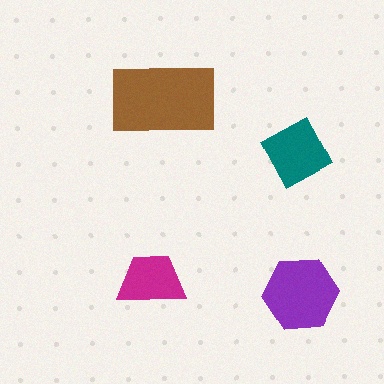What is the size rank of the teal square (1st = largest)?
3rd.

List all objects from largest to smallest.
The brown rectangle, the purple hexagon, the teal square, the magenta trapezoid.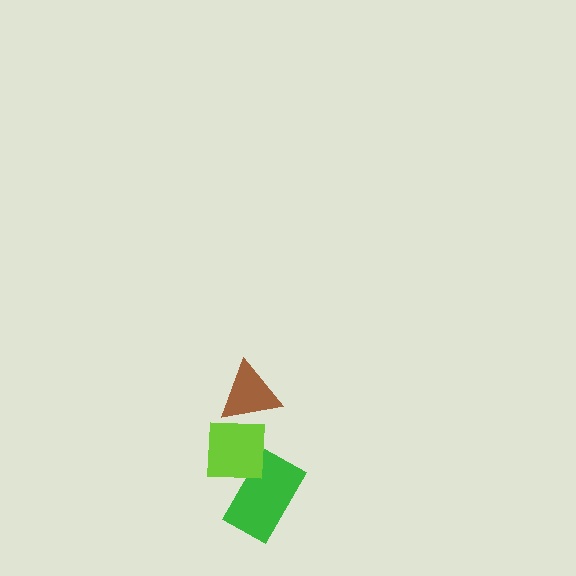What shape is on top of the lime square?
The brown triangle is on top of the lime square.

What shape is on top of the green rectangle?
The lime square is on top of the green rectangle.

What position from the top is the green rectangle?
The green rectangle is 3rd from the top.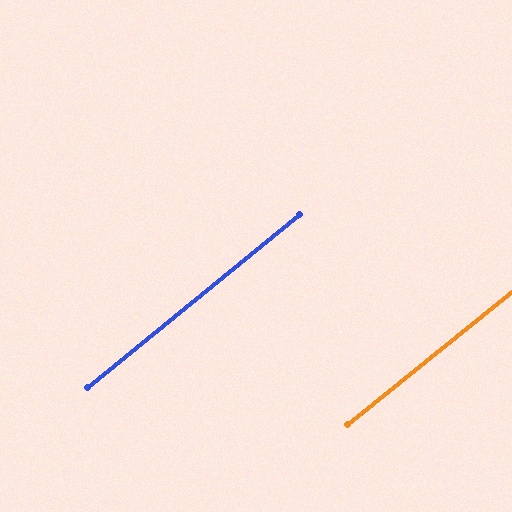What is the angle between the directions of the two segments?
Approximately 0 degrees.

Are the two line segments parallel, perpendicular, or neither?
Parallel — their directions differ by only 0.3°.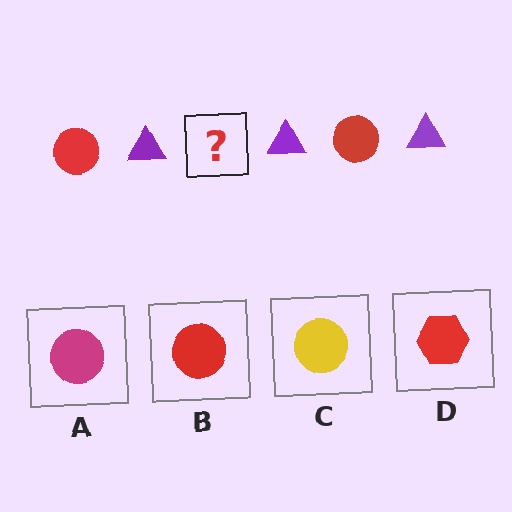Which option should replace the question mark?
Option B.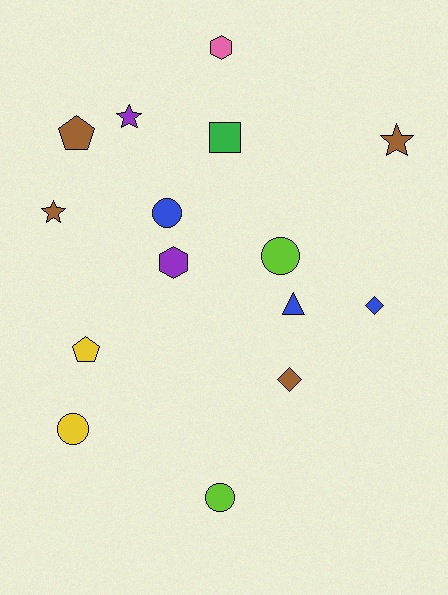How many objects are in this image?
There are 15 objects.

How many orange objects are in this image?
There are no orange objects.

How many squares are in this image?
There is 1 square.